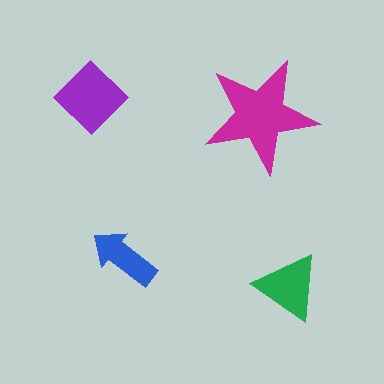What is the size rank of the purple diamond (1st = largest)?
2nd.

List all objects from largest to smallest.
The magenta star, the purple diamond, the green triangle, the blue arrow.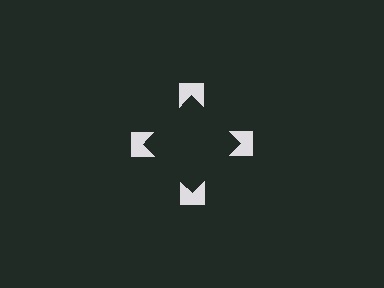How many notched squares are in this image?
There are 4 — one at each vertex of the illusory square.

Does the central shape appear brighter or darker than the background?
It typically appears slightly darker than the background, even though no actual brightness change is drawn.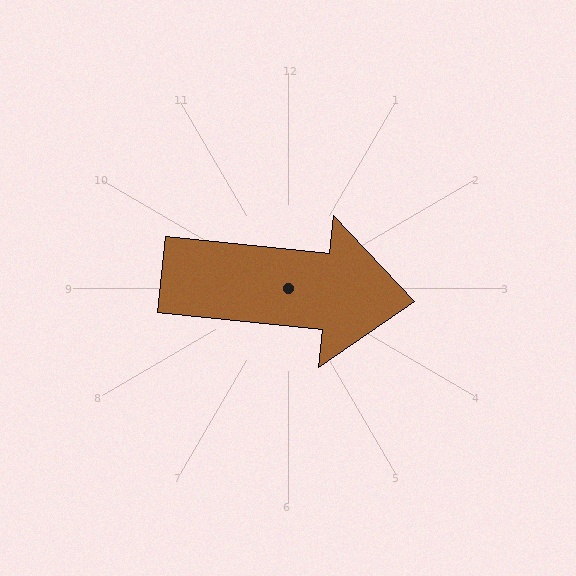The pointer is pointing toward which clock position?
Roughly 3 o'clock.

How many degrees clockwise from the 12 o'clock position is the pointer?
Approximately 96 degrees.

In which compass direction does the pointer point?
East.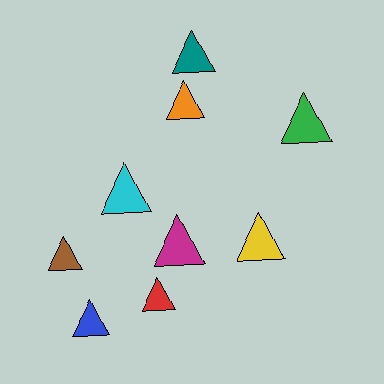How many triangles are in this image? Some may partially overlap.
There are 9 triangles.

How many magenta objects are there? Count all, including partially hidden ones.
There is 1 magenta object.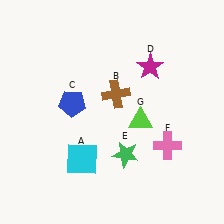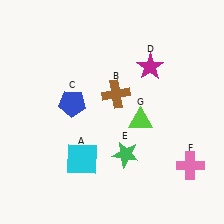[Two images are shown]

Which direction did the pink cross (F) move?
The pink cross (F) moved right.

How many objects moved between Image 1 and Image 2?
1 object moved between the two images.